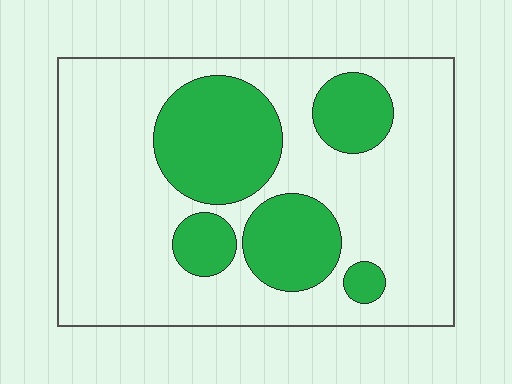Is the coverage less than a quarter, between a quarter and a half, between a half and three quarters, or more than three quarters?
Between a quarter and a half.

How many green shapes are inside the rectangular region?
5.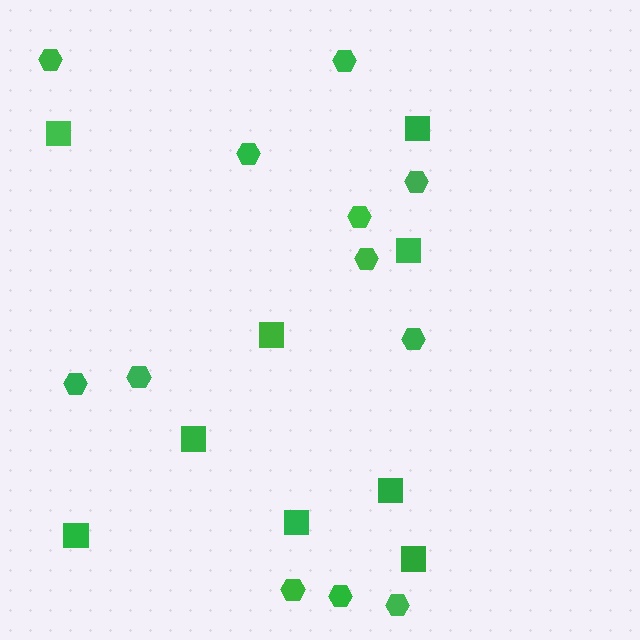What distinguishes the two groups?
There are 2 groups: one group of hexagons (12) and one group of squares (9).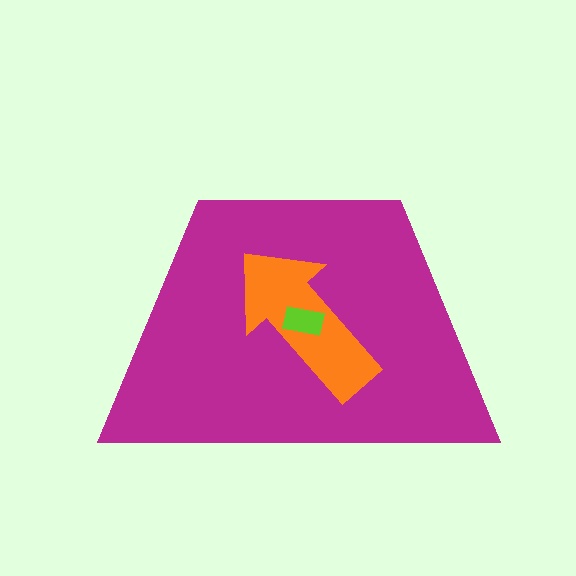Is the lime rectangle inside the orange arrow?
Yes.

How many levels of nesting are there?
3.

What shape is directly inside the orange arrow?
The lime rectangle.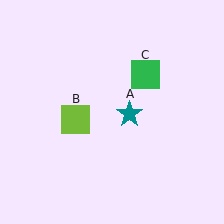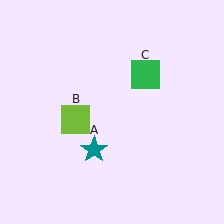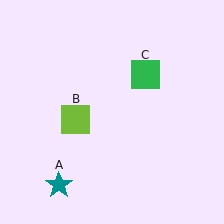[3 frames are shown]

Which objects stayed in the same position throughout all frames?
Lime square (object B) and green square (object C) remained stationary.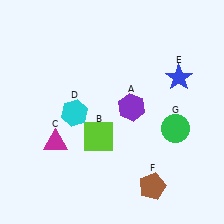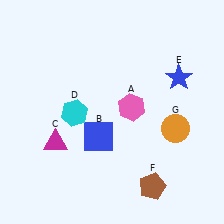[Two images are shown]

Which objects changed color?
A changed from purple to pink. B changed from lime to blue. G changed from green to orange.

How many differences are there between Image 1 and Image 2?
There are 3 differences between the two images.